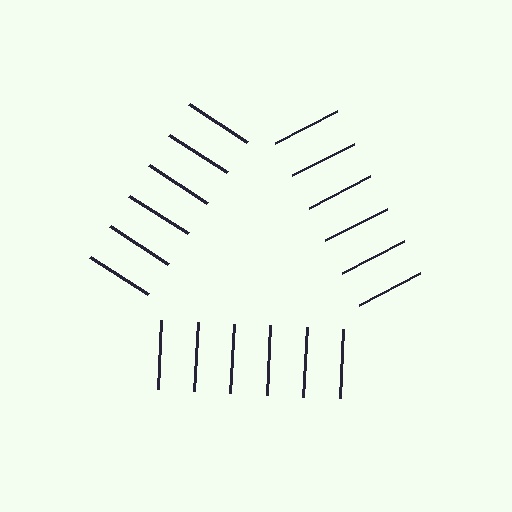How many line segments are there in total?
18 — 6 along each of the 3 edges.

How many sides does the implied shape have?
3 sides — the line-ends trace a triangle.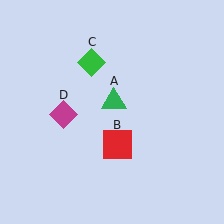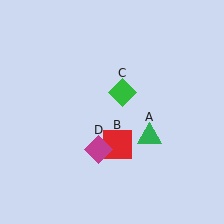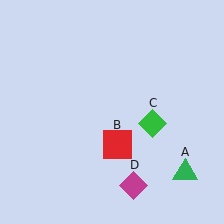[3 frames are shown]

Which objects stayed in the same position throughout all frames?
Red square (object B) remained stationary.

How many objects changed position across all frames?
3 objects changed position: green triangle (object A), green diamond (object C), magenta diamond (object D).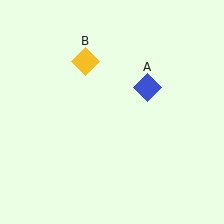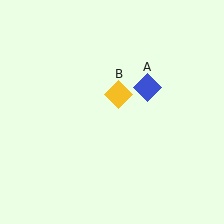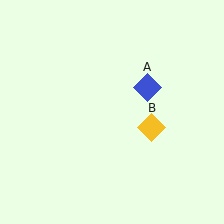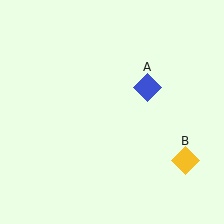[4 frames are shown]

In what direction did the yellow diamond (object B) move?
The yellow diamond (object B) moved down and to the right.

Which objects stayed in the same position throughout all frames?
Blue diamond (object A) remained stationary.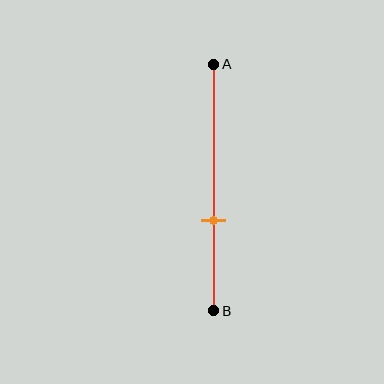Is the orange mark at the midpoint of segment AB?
No, the mark is at about 65% from A, not at the 50% midpoint.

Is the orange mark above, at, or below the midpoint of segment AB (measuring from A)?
The orange mark is below the midpoint of segment AB.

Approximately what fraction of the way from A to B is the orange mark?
The orange mark is approximately 65% of the way from A to B.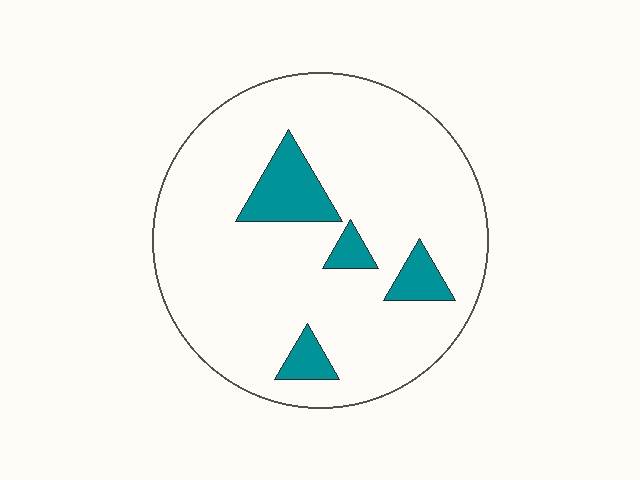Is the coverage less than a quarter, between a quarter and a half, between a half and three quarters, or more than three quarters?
Less than a quarter.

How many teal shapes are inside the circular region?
4.